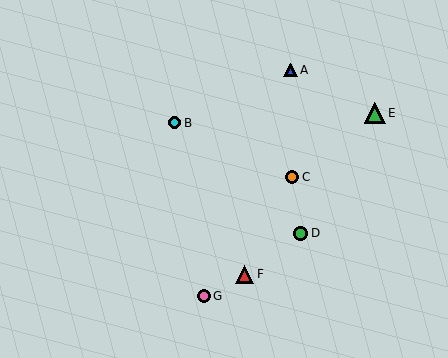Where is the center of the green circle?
The center of the green circle is at (300, 233).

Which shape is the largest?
The green triangle (labeled E) is the largest.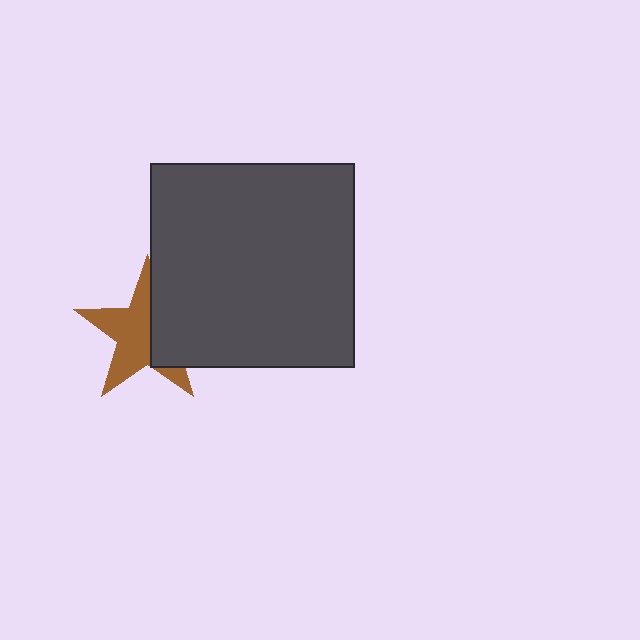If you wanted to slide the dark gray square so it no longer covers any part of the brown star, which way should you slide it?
Slide it right — that is the most direct way to separate the two shapes.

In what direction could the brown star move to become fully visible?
The brown star could move left. That would shift it out from behind the dark gray square entirely.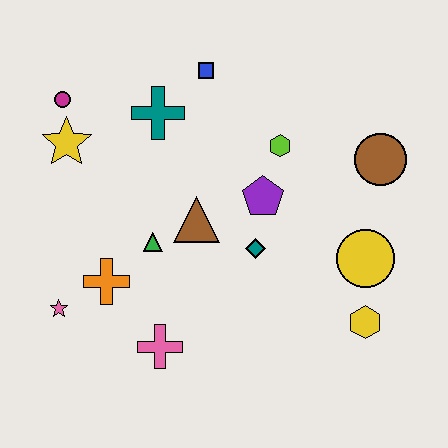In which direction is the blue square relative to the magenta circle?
The blue square is to the right of the magenta circle.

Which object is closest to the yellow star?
The magenta circle is closest to the yellow star.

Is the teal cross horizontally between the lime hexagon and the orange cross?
Yes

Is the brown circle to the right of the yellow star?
Yes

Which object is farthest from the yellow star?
The yellow hexagon is farthest from the yellow star.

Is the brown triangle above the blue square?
No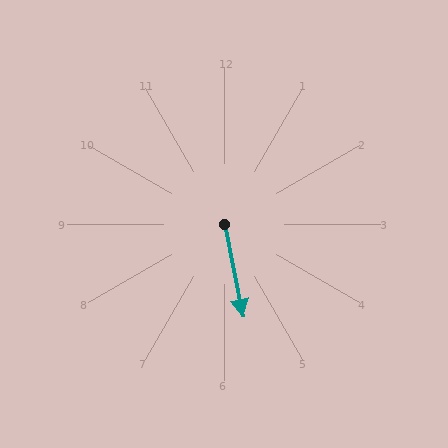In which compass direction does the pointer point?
South.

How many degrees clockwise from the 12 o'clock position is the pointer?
Approximately 168 degrees.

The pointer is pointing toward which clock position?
Roughly 6 o'clock.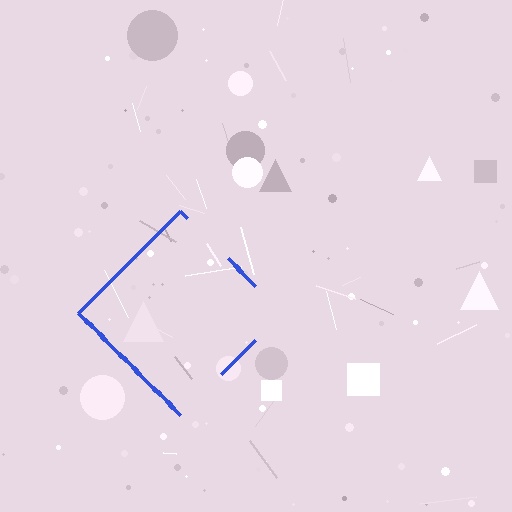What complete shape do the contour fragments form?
The contour fragments form a diamond.